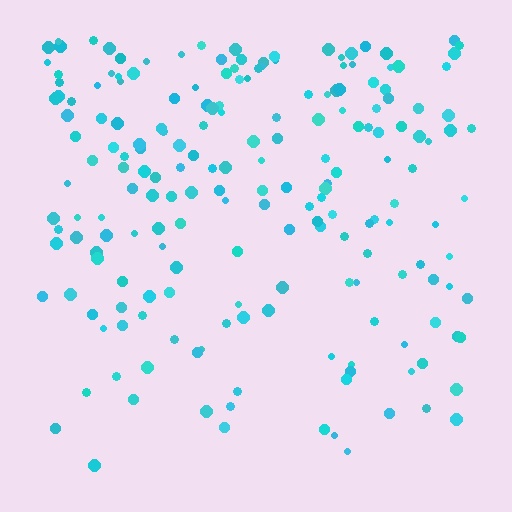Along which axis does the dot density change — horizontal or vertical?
Vertical.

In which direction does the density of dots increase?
From bottom to top, with the top side densest.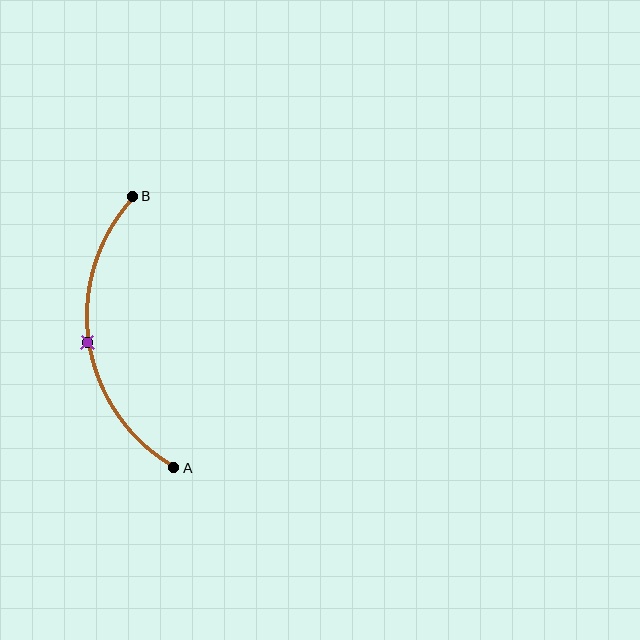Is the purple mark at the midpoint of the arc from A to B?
Yes. The purple mark lies on the arc at equal arc-length from both A and B — it is the arc midpoint.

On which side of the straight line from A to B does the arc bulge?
The arc bulges to the left of the straight line connecting A and B.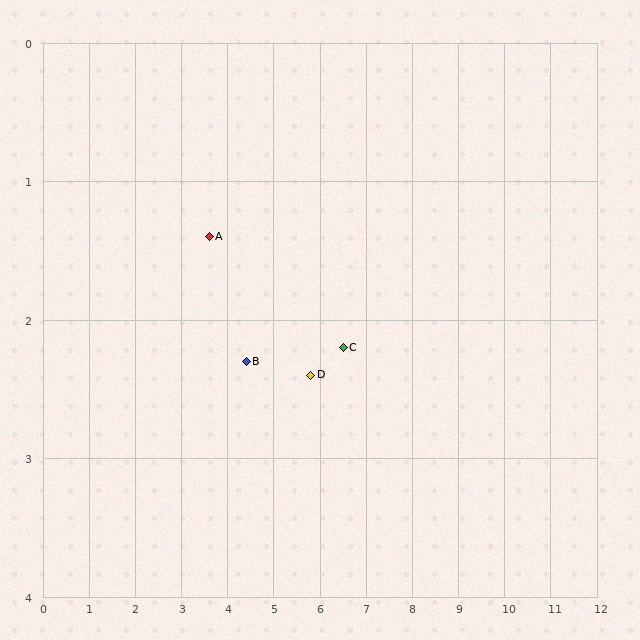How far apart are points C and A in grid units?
Points C and A are about 3.0 grid units apart.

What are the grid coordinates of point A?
Point A is at approximately (3.6, 1.4).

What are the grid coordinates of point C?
Point C is at approximately (6.5, 2.2).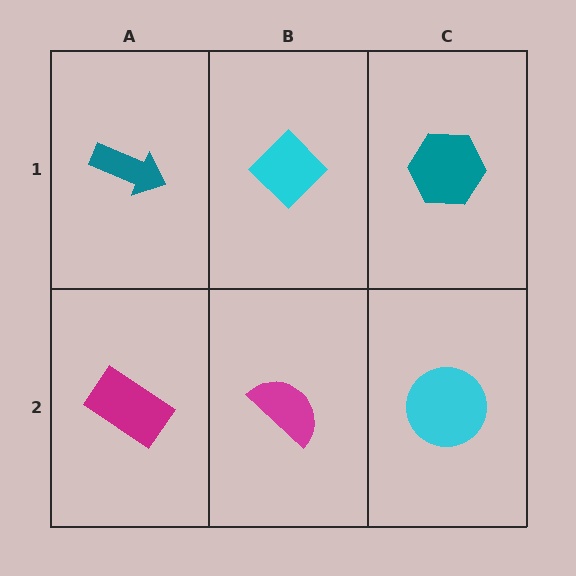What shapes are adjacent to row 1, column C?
A cyan circle (row 2, column C), a cyan diamond (row 1, column B).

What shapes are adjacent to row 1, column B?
A magenta semicircle (row 2, column B), a teal arrow (row 1, column A), a teal hexagon (row 1, column C).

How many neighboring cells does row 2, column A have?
2.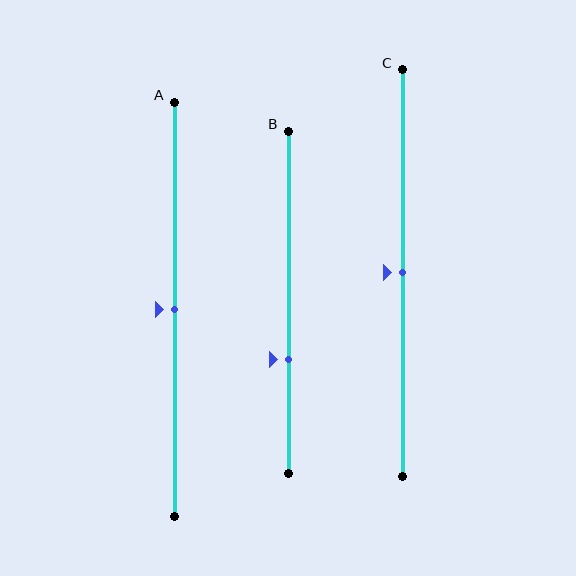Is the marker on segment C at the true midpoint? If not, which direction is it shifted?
Yes, the marker on segment C is at the true midpoint.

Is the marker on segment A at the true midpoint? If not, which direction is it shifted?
Yes, the marker on segment A is at the true midpoint.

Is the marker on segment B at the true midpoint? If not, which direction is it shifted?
No, the marker on segment B is shifted downward by about 17% of the segment length.